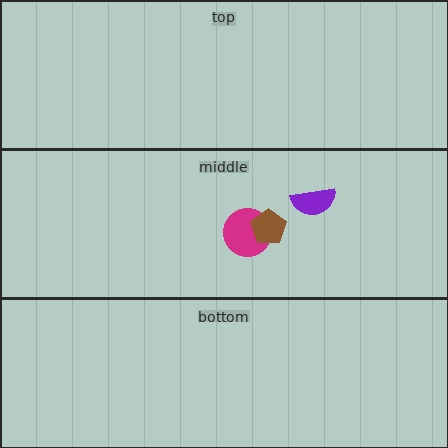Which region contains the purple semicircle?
The middle region.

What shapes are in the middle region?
The magenta circle, the brown pentagon, the purple semicircle.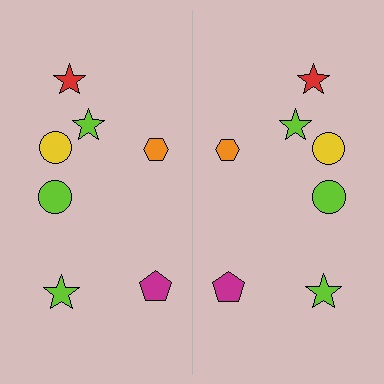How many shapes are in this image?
There are 14 shapes in this image.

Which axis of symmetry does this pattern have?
The pattern has a vertical axis of symmetry running through the center of the image.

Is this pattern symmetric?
Yes, this pattern has bilateral (reflection) symmetry.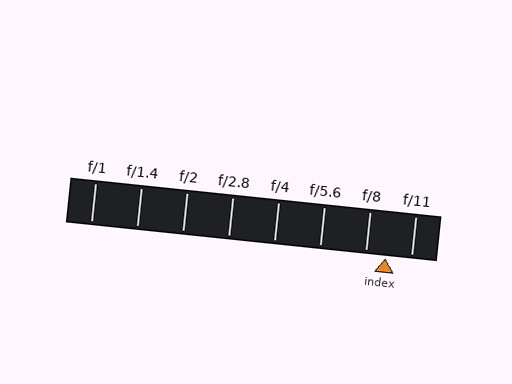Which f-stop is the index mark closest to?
The index mark is closest to f/8.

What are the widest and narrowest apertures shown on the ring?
The widest aperture shown is f/1 and the narrowest is f/11.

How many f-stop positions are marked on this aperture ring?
There are 8 f-stop positions marked.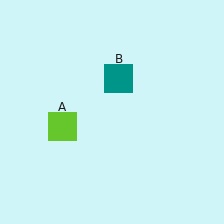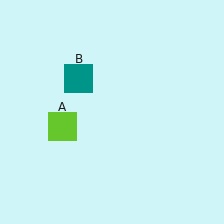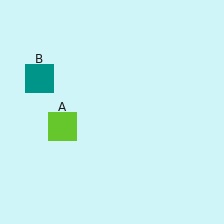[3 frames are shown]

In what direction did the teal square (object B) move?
The teal square (object B) moved left.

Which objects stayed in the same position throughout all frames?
Lime square (object A) remained stationary.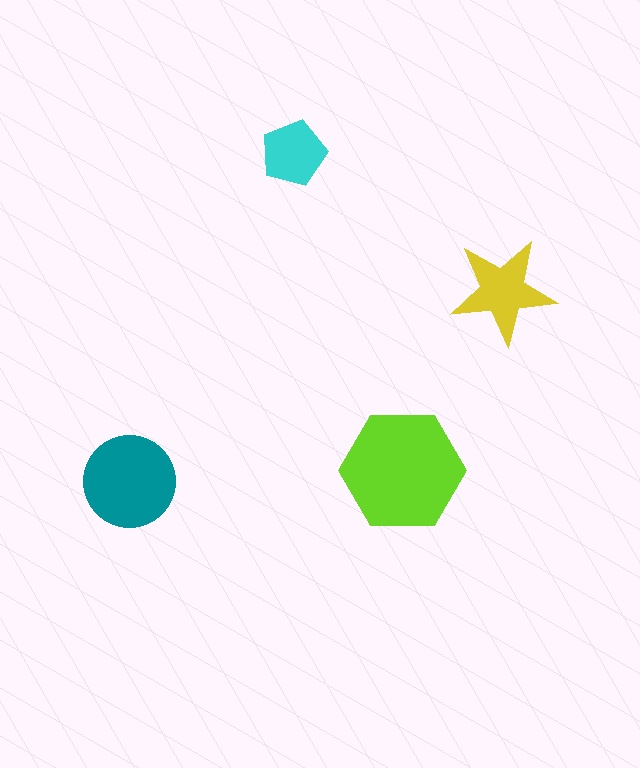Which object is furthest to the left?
The teal circle is leftmost.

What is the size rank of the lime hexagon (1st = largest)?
1st.